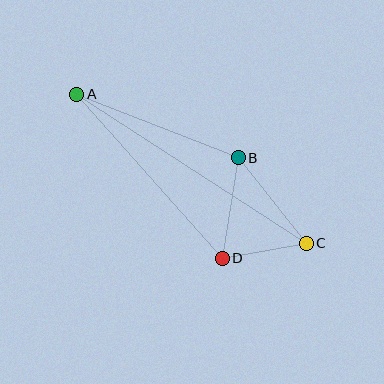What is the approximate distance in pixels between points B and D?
The distance between B and D is approximately 102 pixels.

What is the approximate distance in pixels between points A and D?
The distance between A and D is approximately 219 pixels.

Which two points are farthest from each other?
Points A and C are farthest from each other.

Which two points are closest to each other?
Points C and D are closest to each other.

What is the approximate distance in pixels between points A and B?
The distance between A and B is approximately 174 pixels.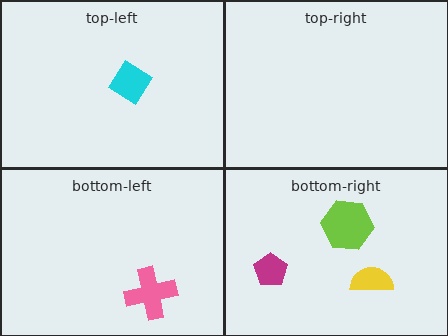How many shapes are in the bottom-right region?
3.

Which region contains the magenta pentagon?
The bottom-right region.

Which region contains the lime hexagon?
The bottom-right region.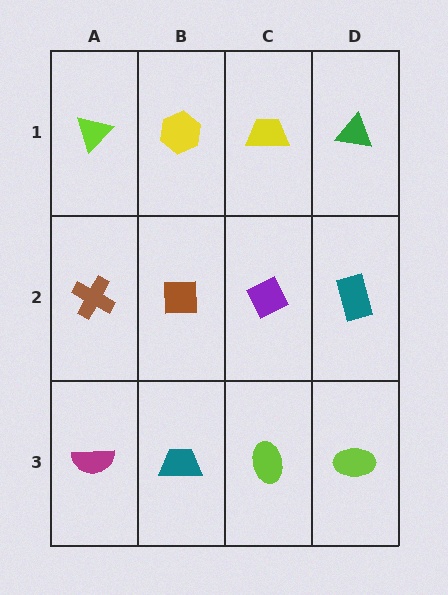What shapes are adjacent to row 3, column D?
A teal rectangle (row 2, column D), a lime ellipse (row 3, column C).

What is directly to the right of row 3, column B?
A lime ellipse.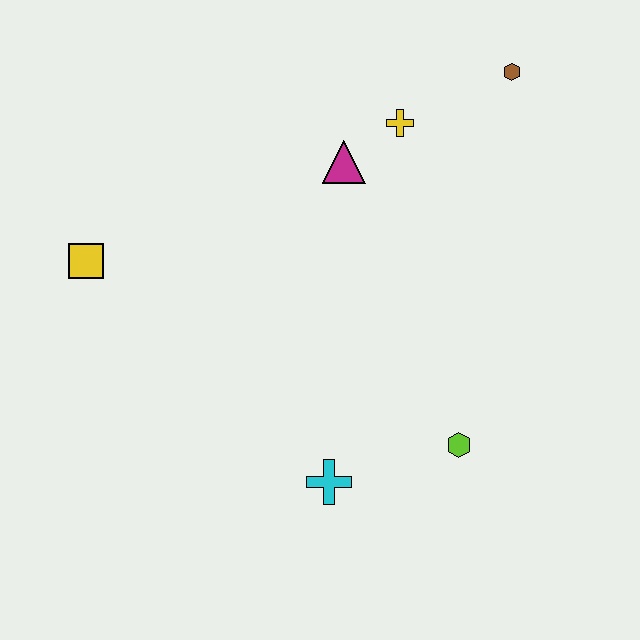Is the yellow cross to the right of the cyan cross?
Yes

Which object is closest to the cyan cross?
The lime hexagon is closest to the cyan cross.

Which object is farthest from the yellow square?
The brown hexagon is farthest from the yellow square.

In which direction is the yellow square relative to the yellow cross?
The yellow square is to the left of the yellow cross.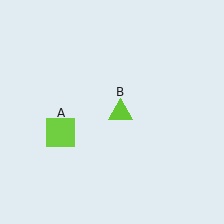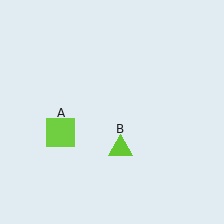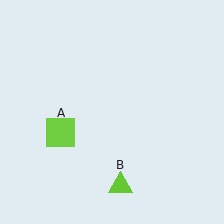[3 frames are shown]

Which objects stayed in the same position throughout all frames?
Lime square (object A) remained stationary.